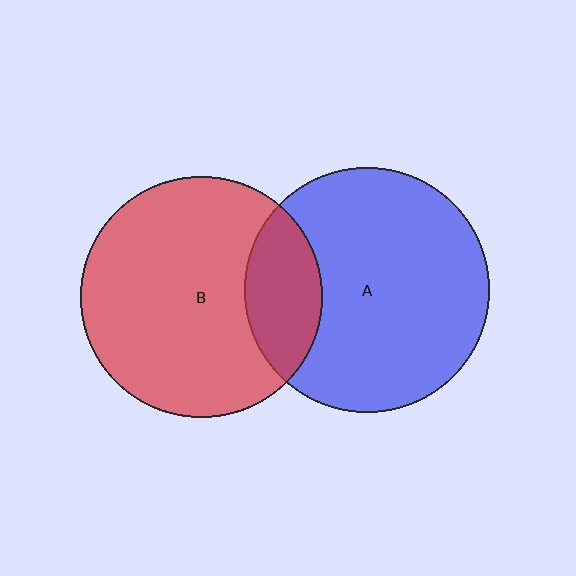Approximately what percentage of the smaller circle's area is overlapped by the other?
Approximately 20%.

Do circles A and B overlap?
Yes.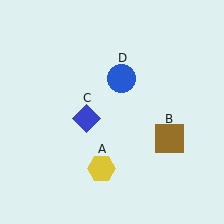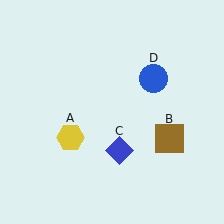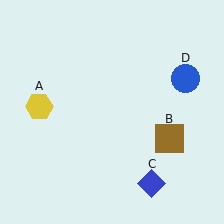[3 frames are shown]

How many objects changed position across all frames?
3 objects changed position: yellow hexagon (object A), blue diamond (object C), blue circle (object D).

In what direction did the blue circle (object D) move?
The blue circle (object D) moved right.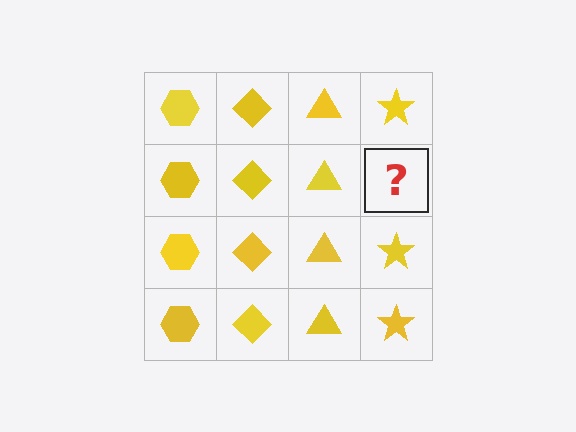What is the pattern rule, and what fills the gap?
The rule is that each column has a consistent shape. The gap should be filled with a yellow star.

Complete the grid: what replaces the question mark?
The question mark should be replaced with a yellow star.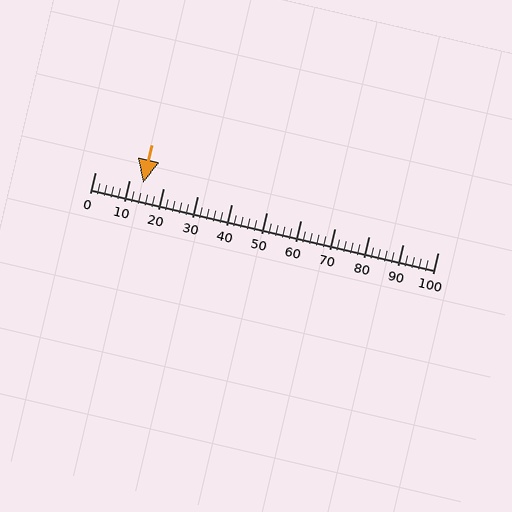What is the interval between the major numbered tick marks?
The major tick marks are spaced 10 units apart.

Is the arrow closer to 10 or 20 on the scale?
The arrow is closer to 10.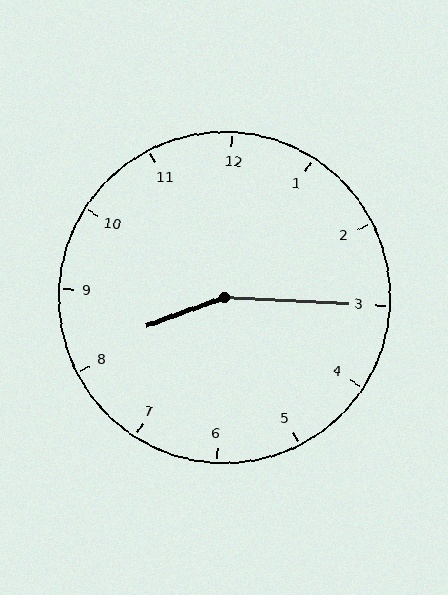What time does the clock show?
8:15.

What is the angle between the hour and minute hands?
Approximately 158 degrees.